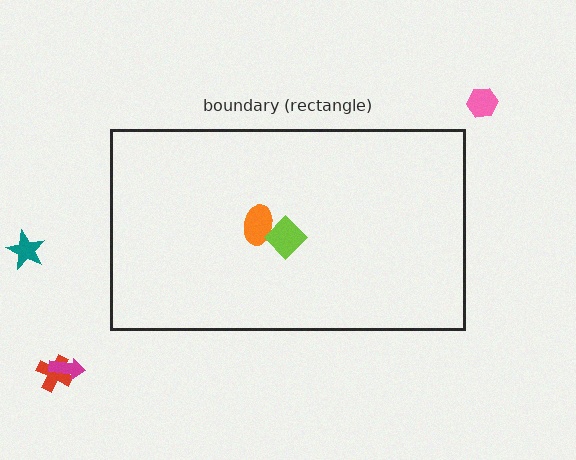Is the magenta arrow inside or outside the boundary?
Outside.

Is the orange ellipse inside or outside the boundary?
Inside.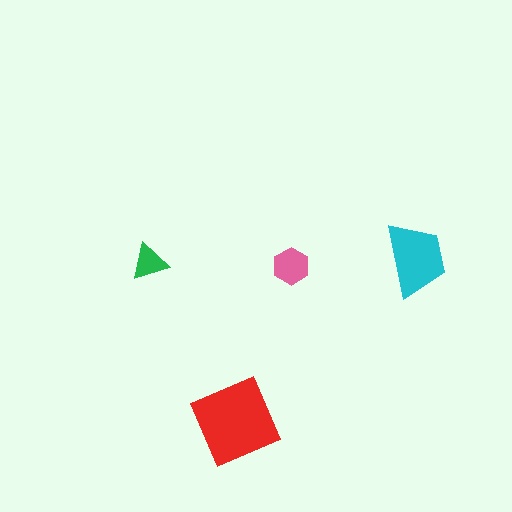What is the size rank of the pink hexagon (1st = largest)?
3rd.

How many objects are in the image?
There are 4 objects in the image.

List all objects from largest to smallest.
The red square, the cyan trapezoid, the pink hexagon, the green triangle.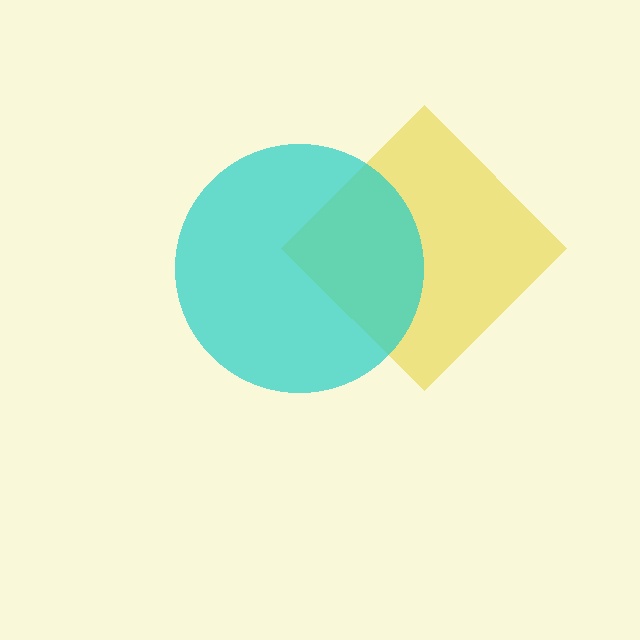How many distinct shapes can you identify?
There are 2 distinct shapes: a yellow diamond, a cyan circle.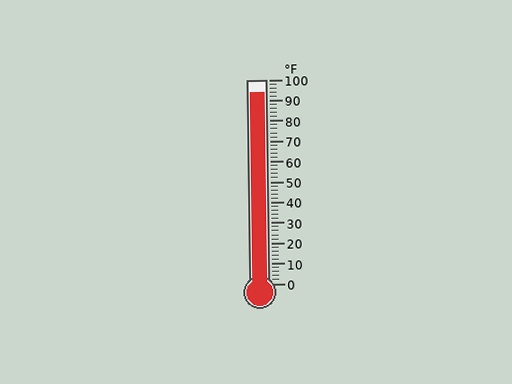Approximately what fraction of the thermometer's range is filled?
The thermometer is filled to approximately 95% of its range.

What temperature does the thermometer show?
The thermometer shows approximately 94°F.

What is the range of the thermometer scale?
The thermometer scale ranges from 0°F to 100°F.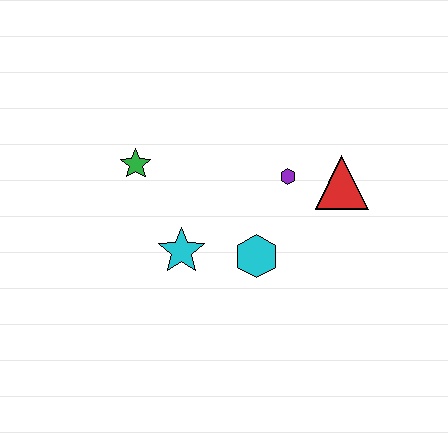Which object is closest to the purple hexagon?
The red triangle is closest to the purple hexagon.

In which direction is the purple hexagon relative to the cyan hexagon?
The purple hexagon is above the cyan hexagon.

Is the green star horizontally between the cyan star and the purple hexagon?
No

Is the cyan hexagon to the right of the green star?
Yes